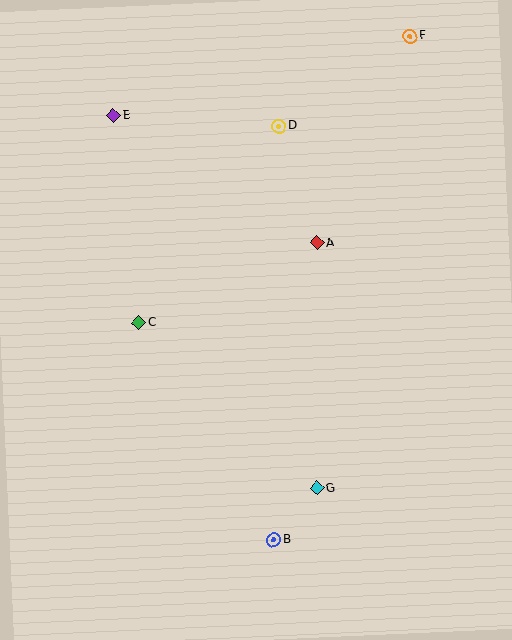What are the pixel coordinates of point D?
Point D is at (279, 126).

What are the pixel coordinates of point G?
Point G is at (317, 488).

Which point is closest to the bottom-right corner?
Point G is closest to the bottom-right corner.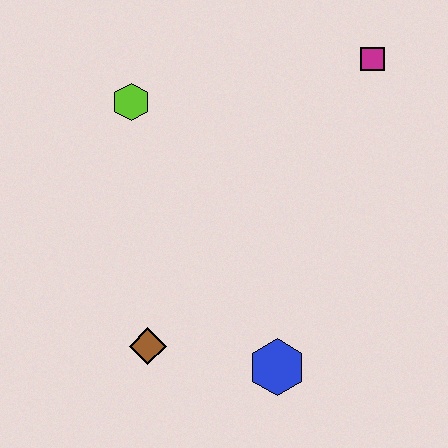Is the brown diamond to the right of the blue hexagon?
No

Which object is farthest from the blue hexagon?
The magenta square is farthest from the blue hexagon.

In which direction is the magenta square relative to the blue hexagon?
The magenta square is above the blue hexagon.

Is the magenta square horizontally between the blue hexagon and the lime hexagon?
No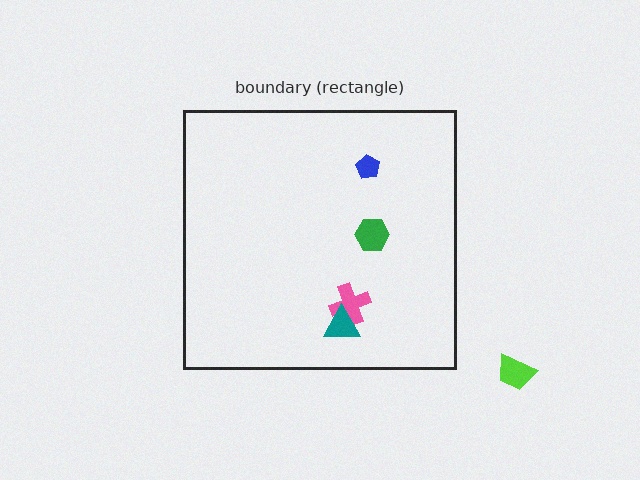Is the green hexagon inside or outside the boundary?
Inside.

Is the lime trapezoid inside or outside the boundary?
Outside.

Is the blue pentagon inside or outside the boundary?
Inside.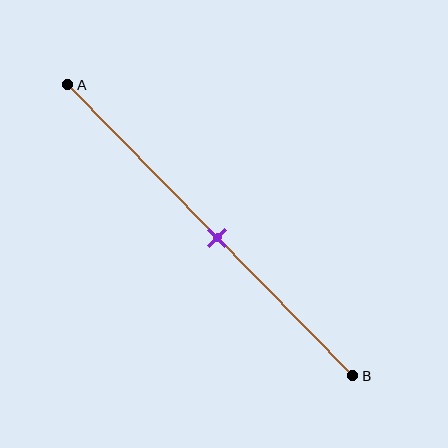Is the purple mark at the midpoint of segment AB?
Yes, the mark is approximately at the midpoint.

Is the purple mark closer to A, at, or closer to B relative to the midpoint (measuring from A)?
The purple mark is approximately at the midpoint of segment AB.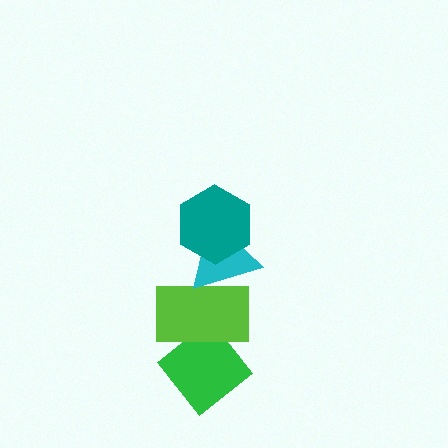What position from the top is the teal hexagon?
The teal hexagon is 1st from the top.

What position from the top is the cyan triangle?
The cyan triangle is 2nd from the top.